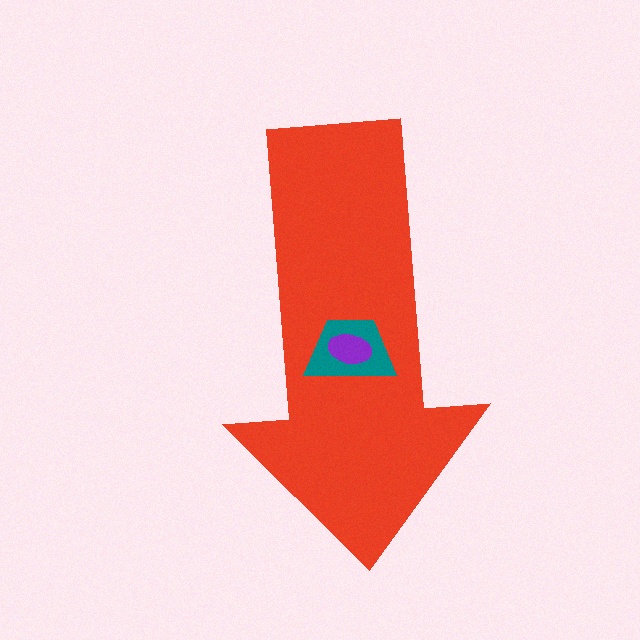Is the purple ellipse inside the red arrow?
Yes.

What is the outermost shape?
The red arrow.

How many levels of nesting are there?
3.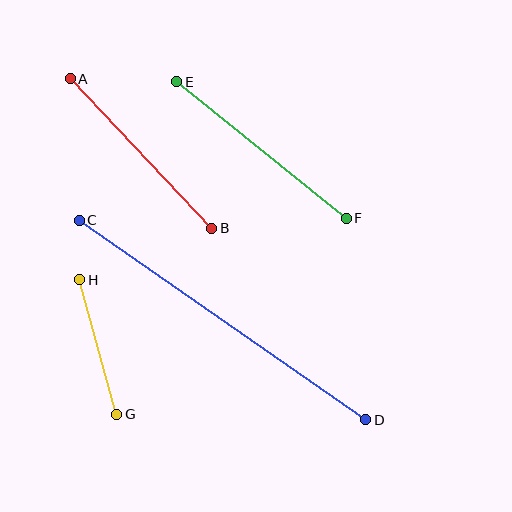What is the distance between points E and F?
The distance is approximately 218 pixels.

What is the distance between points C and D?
The distance is approximately 349 pixels.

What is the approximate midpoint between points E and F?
The midpoint is at approximately (261, 150) pixels.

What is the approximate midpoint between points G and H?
The midpoint is at approximately (98, 347) pixels.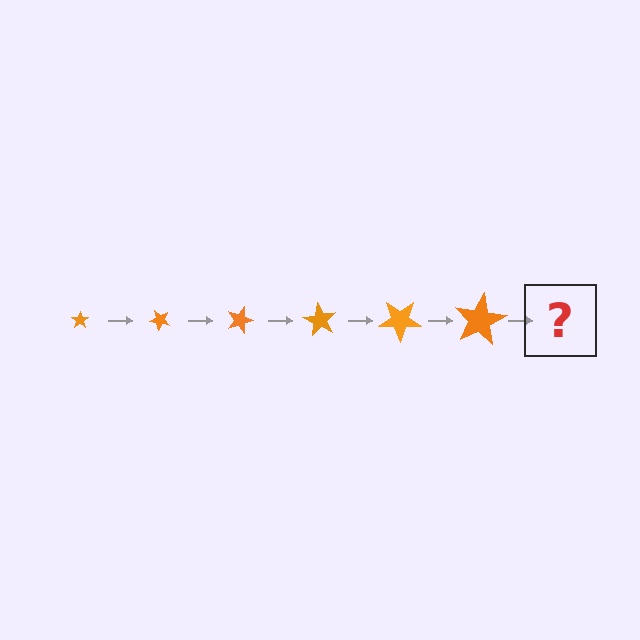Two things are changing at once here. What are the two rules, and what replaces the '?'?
The two rules are that the star grows larger each step and it rotates 45 degrees each step. The '?' should be a star, larger than the previous one and rotated 270 degrees from the start.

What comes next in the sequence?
The next element should be a star, larger than the previous one and rotated 270 degrees from the start.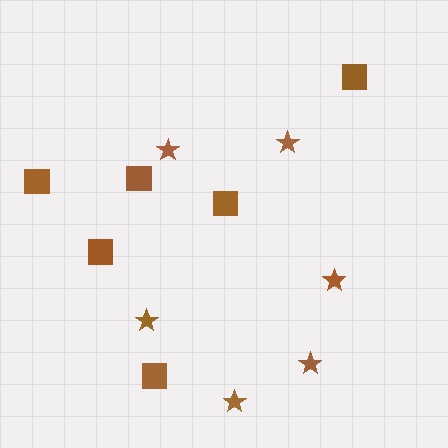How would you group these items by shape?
There are 2 groups: one group of stars (6) and one group of squares (6).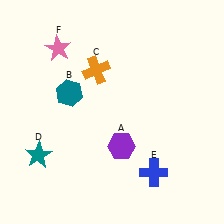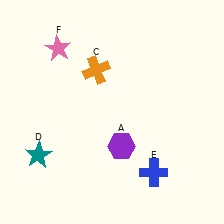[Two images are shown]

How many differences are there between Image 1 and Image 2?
There is 1 difference between the two images.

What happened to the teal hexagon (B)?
The teal hexagon (B) was removed in Image 2. It was in the top-left area of Image 1.